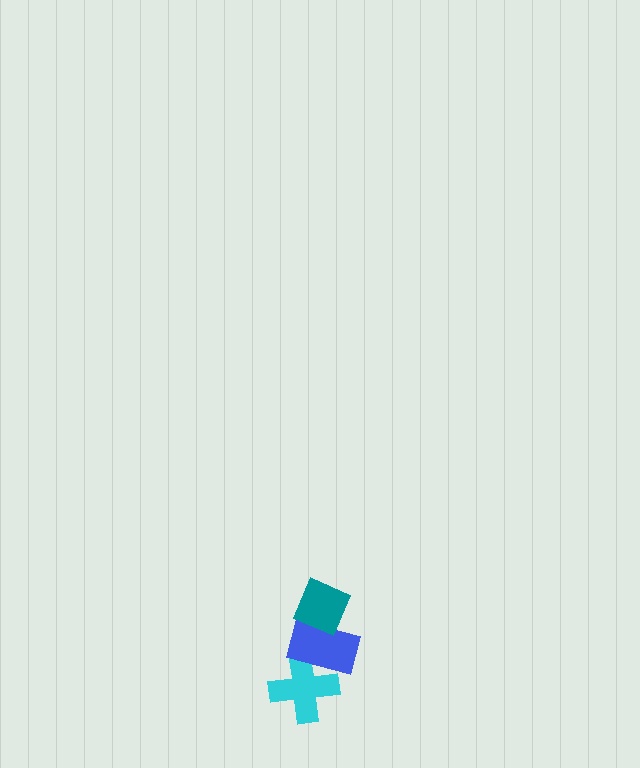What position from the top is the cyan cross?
The cyan cross is 3rd from the top.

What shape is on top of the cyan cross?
The blue rectangle is on top of the cyan cross.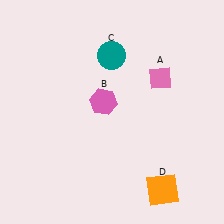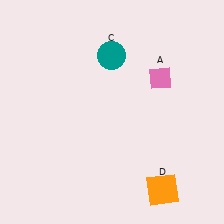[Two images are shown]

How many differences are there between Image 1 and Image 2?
There is 1 difference between the two images.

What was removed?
The pink hexagon (B) was removed in Image 2.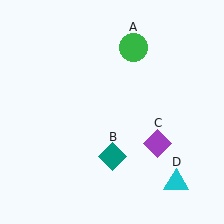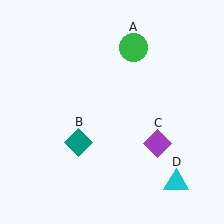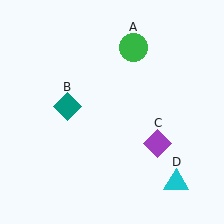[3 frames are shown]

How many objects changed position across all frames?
1 object changed position: teal diamond (object B).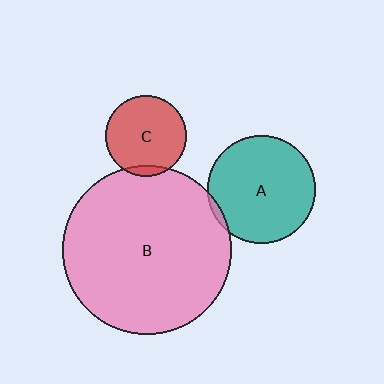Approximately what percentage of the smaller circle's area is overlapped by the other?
Approximately 5%.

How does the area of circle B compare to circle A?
Approximately 2.5 times.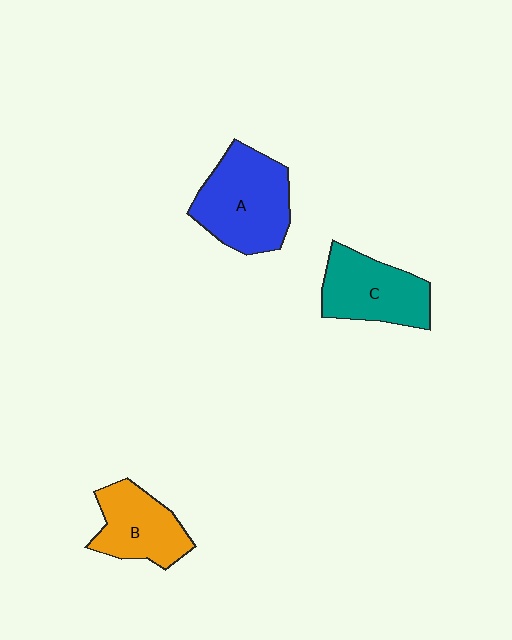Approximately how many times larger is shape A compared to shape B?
Approximately 1.4 times.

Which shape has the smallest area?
Shape B (orange).